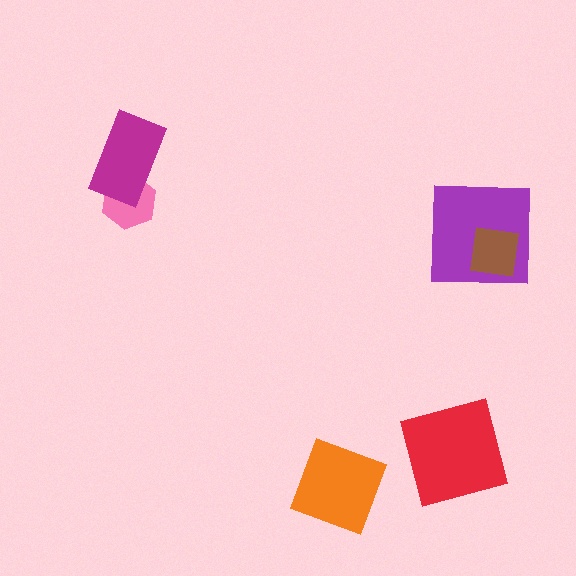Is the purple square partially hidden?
Yes, it is partially covered by another shape.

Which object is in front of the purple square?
The brown square is in front of the purple square.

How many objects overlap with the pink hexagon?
1 object overlaps with the pink hexagon.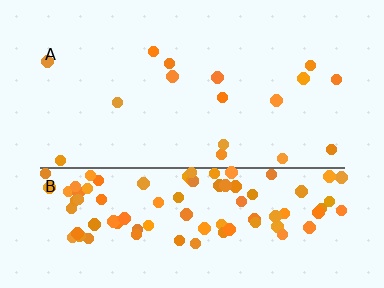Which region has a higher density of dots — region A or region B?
B (the bottom).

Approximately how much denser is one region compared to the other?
Approximately 6.0× — region B over region A.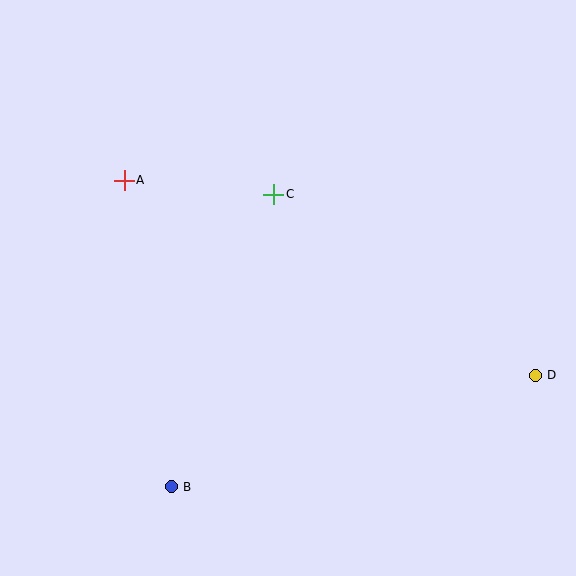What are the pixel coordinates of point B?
Point B is at (171, 487).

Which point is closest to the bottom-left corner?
Point B is closest to the bottom-left corner.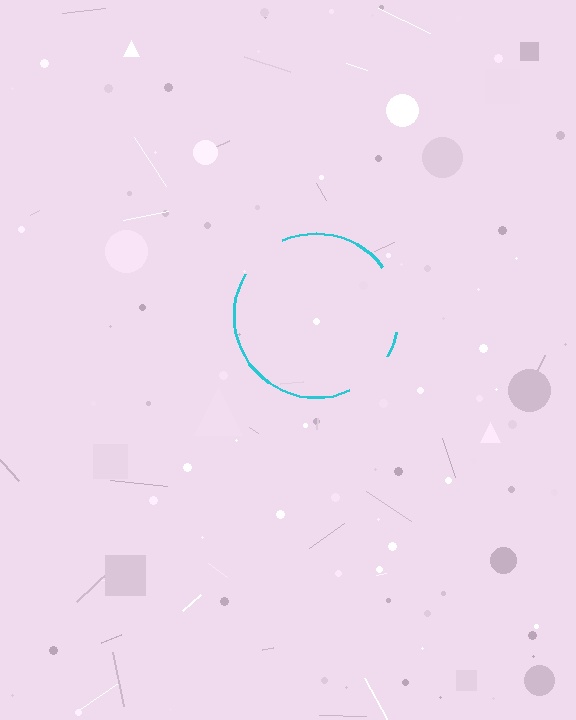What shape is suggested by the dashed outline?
The dashed outline suggests a circle.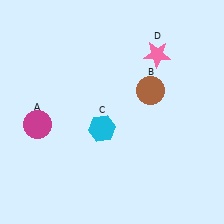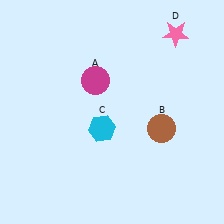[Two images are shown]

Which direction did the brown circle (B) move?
The brown circle (B) moved down.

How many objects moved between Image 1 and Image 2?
3 objects moved between the two images.